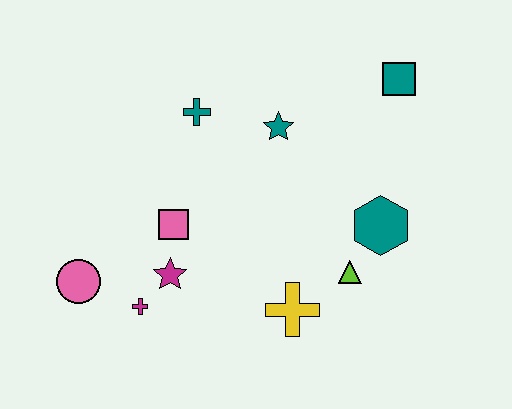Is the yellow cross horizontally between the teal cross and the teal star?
No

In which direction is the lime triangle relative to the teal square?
The lime triangle is below the teal square.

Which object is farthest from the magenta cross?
The teal square is farthest from the magenta cross.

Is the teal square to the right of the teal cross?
Yes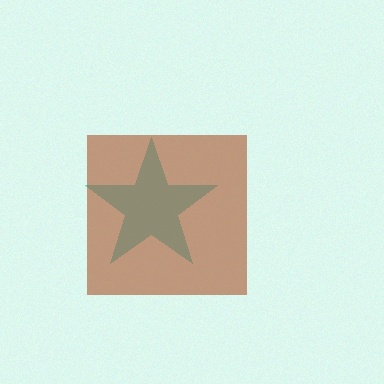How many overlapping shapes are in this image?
There are 2 overlapping shapes in the image.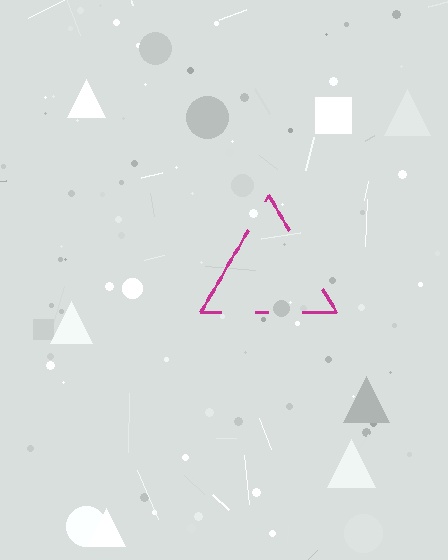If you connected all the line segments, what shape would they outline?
They would outline a triangle.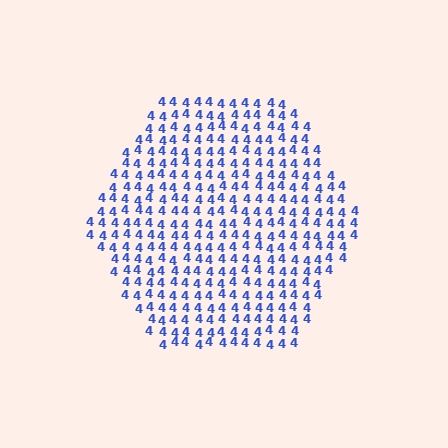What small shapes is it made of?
It is made of small digit 4's.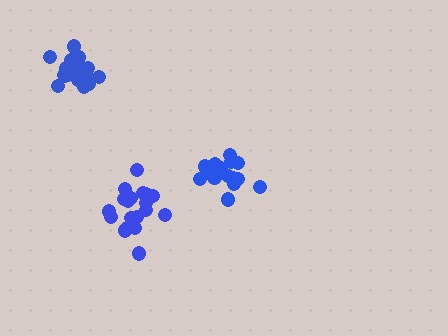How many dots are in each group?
Group 1: 16 dots, Group 2: 19 dots, Group 3: 19 dots (54 total).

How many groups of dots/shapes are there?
There are 3 groups.